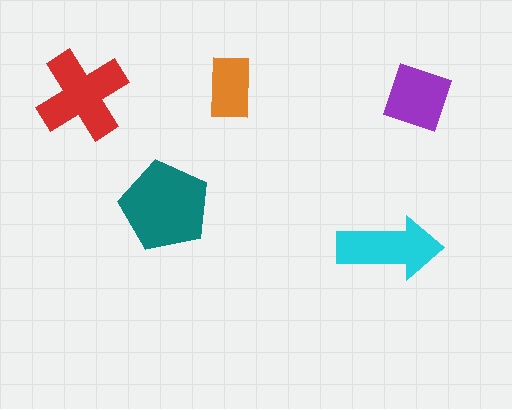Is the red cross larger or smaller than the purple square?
Larger.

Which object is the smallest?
The orange rectangle.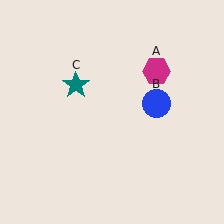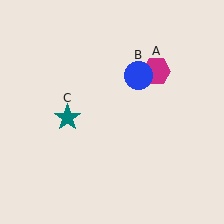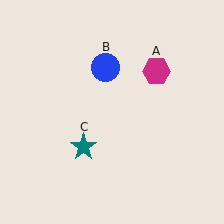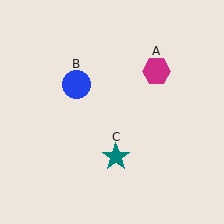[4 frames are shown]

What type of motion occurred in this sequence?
The blue circle (object B), teal star (object C) rotated counterclockwise around the center of the scene.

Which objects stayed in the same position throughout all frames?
Magenta hexagon (object A) remained stationary.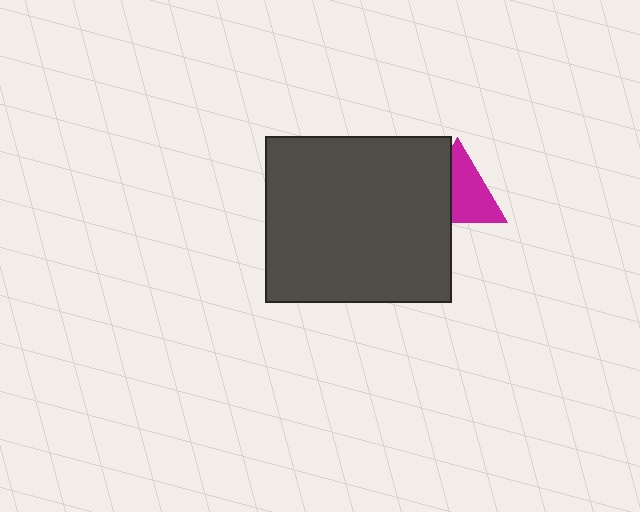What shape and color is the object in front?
The object in front is a dark gray rectangle.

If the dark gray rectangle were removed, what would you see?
You would see the complete magenta triangle.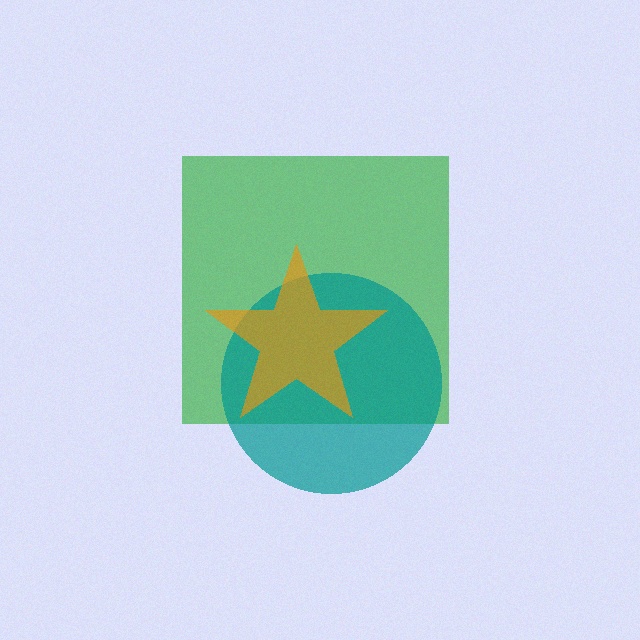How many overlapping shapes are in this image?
There are 3 overlapping shapes in the image.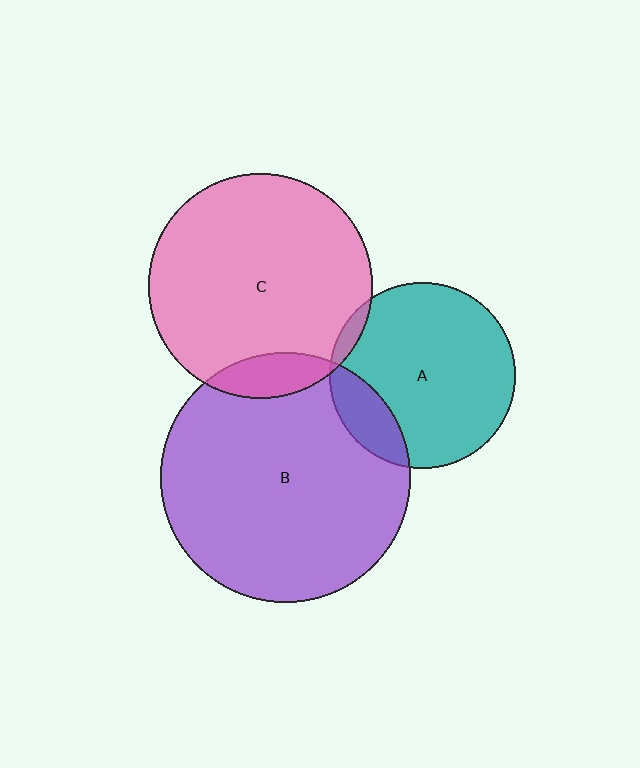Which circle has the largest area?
Circle B (purple).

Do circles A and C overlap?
Yes.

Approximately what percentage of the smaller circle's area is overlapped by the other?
Approximately 5%.